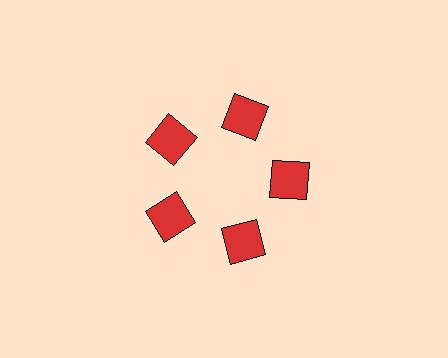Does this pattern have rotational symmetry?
Yes, this pattern has 5-fold rotational symmetry. It looks the same after rotating 72 degrees around the center.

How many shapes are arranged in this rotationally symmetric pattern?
There are 5 shapes, arranged in 5 groups of 1.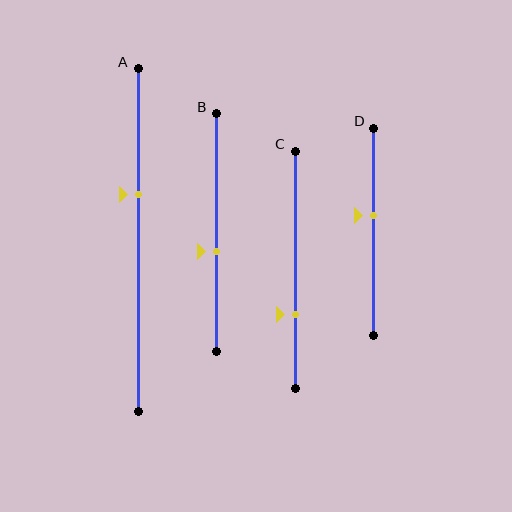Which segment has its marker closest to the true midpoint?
Segment D has its marker closest to the true midpoint.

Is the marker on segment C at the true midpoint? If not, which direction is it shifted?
No, the marker on segment C is shifted downward by about 19% of the segment length.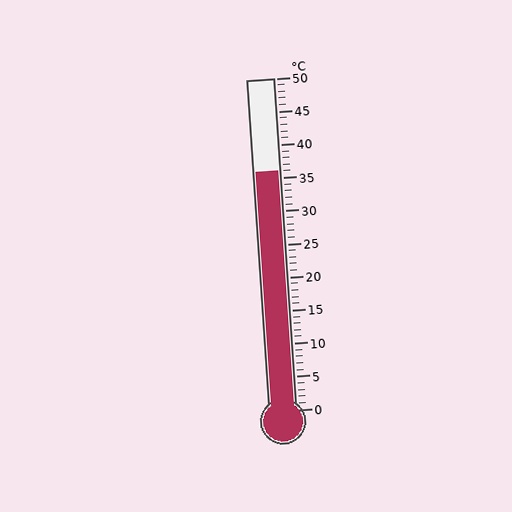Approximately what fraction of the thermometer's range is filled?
The thermometer is filled to approximately 70% of its range.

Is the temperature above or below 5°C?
The temperature is above 5°C.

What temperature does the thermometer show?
The thermometer shows approximately 36°C.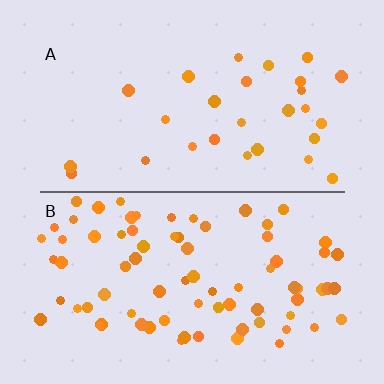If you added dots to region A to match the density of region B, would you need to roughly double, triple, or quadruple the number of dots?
Approximately triple.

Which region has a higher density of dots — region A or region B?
B (the bottom).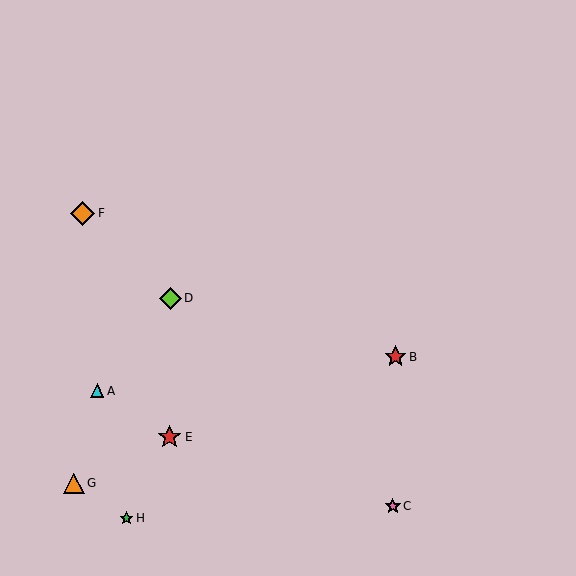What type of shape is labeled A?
Shape A is a cyan triangle.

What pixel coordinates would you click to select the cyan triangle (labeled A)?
Click at (97, 391) to select the cyan triangle A.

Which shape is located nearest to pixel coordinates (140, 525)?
The green star (labeled H) at (127, 518) is nearest to that location.